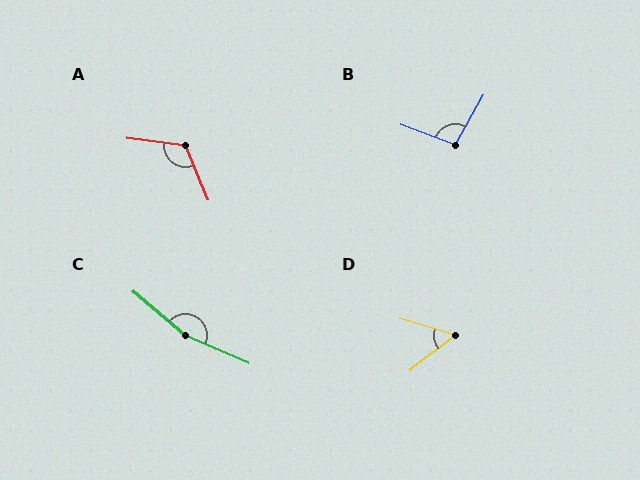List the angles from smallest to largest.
D (54°), B (100°), A (120°), C (163°).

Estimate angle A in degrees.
Approximately 120 degrees.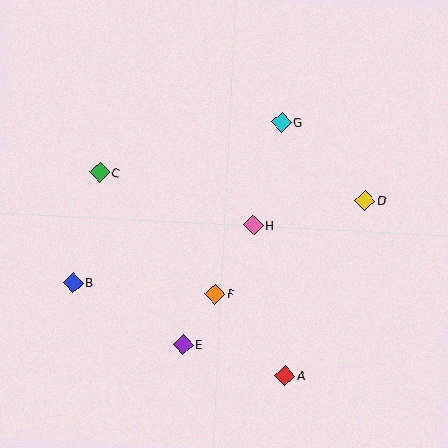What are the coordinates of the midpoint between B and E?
The midpoint between B and E is at (128, 313).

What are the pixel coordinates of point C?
Point C is at (100, 172).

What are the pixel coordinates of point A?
Point A is at (285, 376).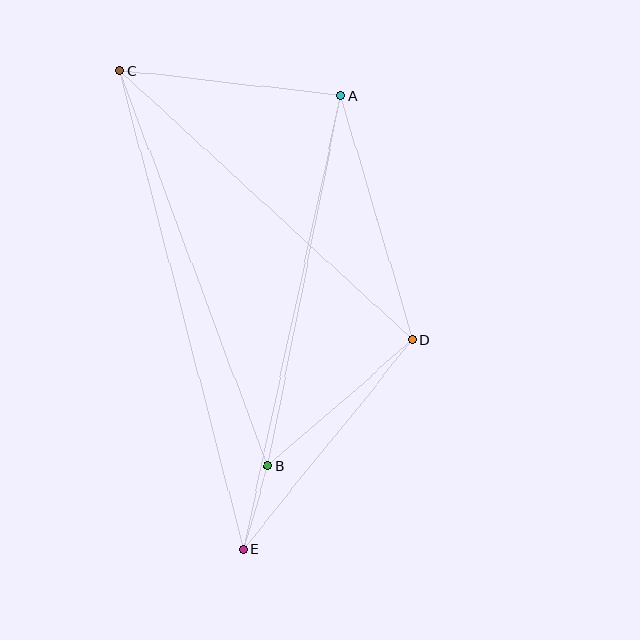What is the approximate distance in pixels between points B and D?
The distance between B and D is approximately 192 pixels.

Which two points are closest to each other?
Points B and E are closest to each other.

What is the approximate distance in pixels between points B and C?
The distance between B and C is approximately 423 pixels.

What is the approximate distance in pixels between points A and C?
The distance between A and C is approximately 223 pixels.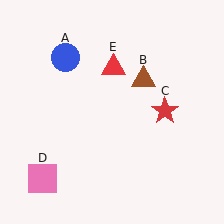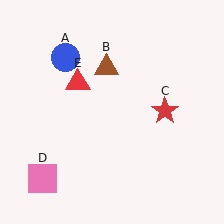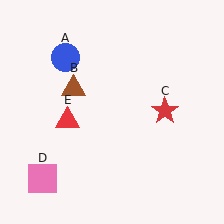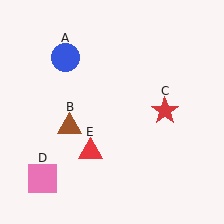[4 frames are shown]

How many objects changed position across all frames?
2 objects changed position: brown triangle (object B), red triangle (object E).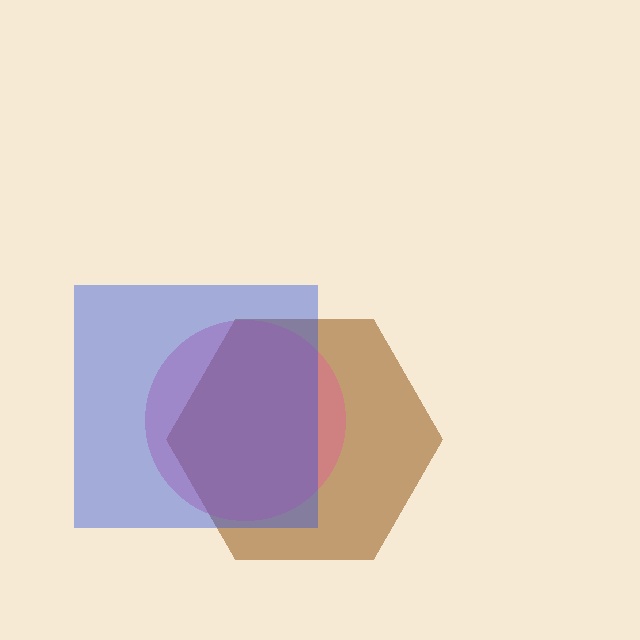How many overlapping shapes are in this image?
There are 3 overlapping shapes in the image.